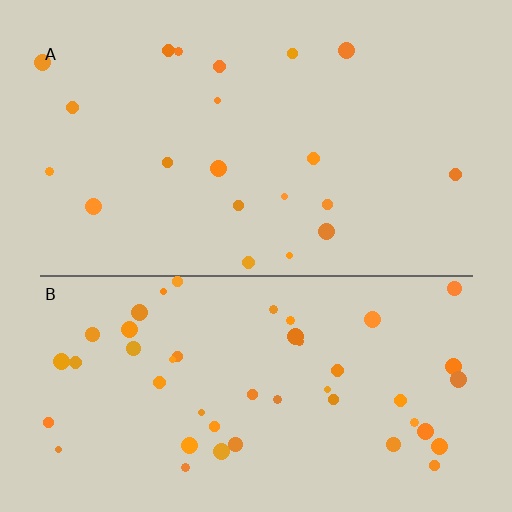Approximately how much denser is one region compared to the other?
Approximately 2.3× — region B over region A.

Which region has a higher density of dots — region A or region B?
B (the bottom).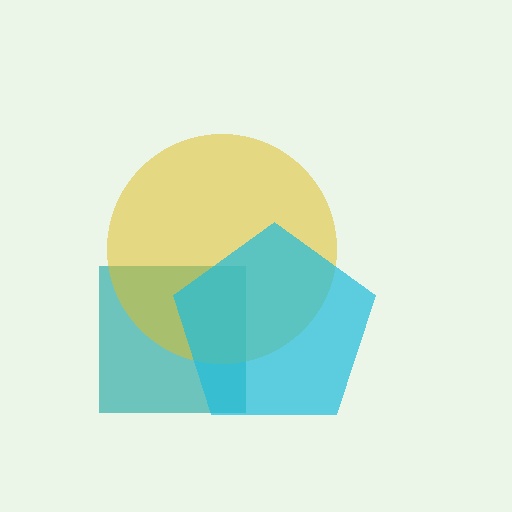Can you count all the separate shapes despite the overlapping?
Yes, there are 3 separate shapes.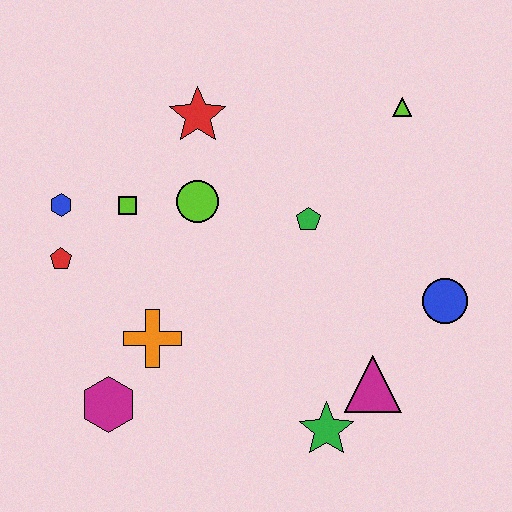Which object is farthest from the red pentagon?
The blue circle is farthest from the red pentagon.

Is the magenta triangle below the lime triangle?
Yes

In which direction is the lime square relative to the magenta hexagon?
The lime square is above the magenta hexagon.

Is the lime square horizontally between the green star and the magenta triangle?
No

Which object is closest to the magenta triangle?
The green star is closest to the magenta triangle.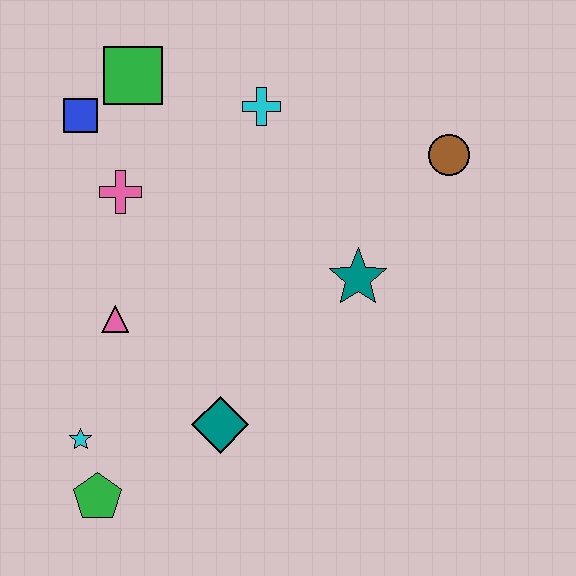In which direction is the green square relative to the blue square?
The green square is to the right of the blue square.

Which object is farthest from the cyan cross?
The green pentagon is farthest from the cyan cross.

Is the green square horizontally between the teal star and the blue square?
Yes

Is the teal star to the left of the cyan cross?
No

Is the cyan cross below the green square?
Yes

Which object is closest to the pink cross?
The blue square is closest to the pink cross.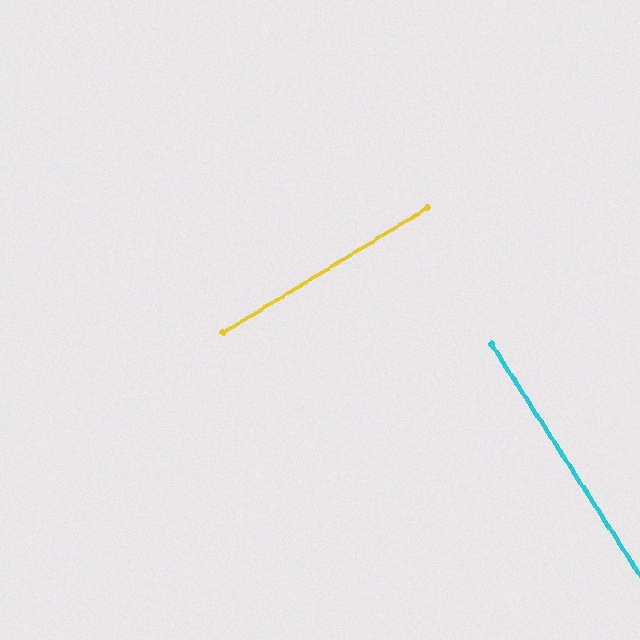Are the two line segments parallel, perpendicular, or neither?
Perpendicular — they meet at approximately 89°.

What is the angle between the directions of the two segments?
Approximately 89 degrees.